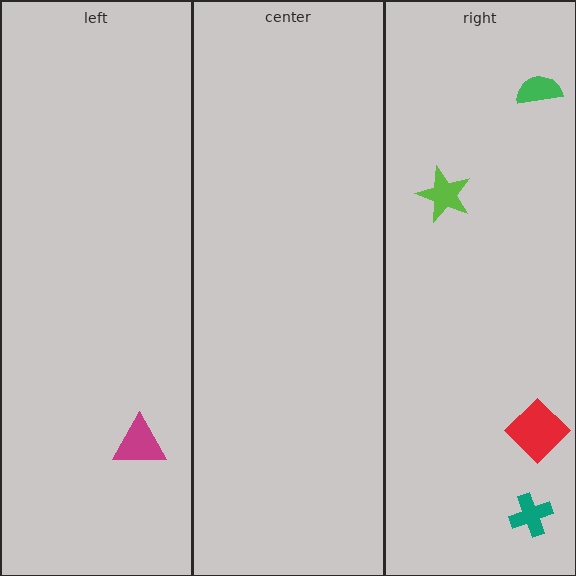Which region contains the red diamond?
The right region.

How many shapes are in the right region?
4.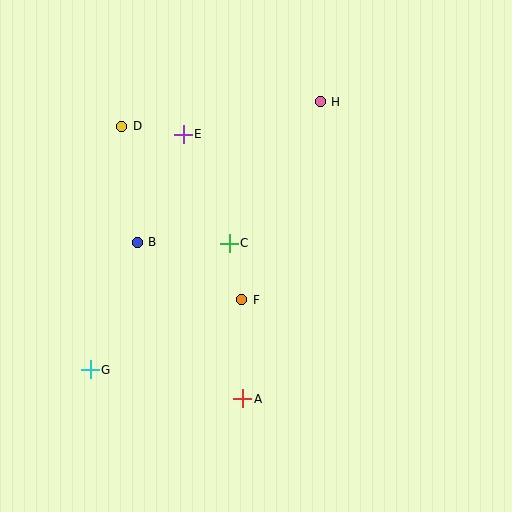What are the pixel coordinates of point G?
Point G is at (90, 370).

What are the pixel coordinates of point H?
Point H is at (320, 102).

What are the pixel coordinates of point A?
Point A is at (243, 399).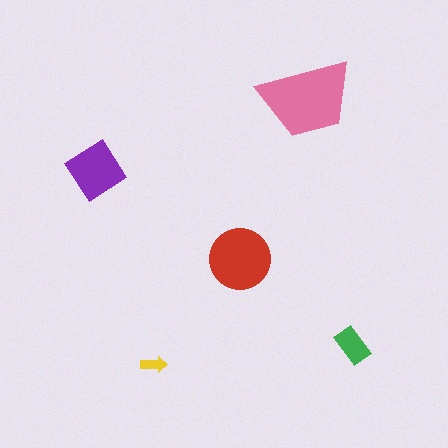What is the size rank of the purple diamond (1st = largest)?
3rd.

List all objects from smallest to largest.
The yellow arrow, the green rectangle, the purple diamond, the red circle, the pink trapezoid.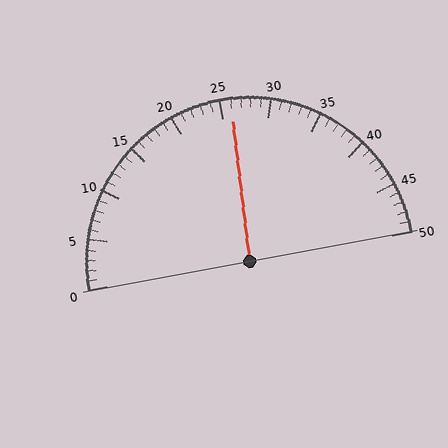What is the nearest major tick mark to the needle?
The nearest major tick mark is 25.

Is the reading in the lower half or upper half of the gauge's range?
The reading is in the upper half of the range (0 to 50).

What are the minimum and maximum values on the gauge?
The gauge ranges from 0 to 50.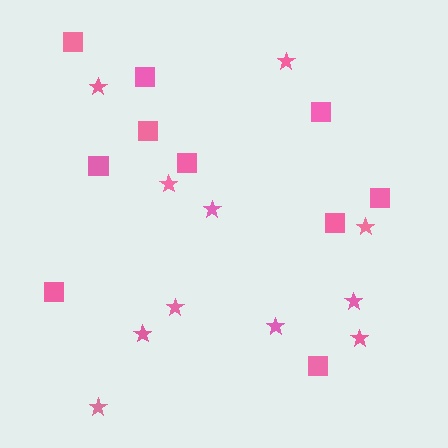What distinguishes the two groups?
There are 2 groups: one group of stars (11) and one group of squares (10).